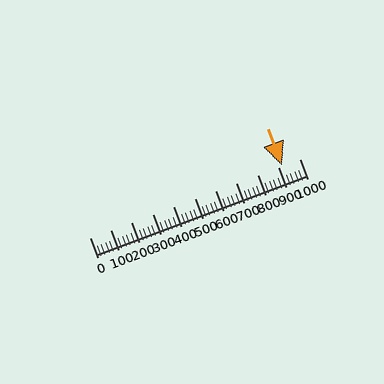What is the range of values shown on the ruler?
The ruler shows values from 0 to 1000.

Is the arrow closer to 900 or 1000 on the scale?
The arrow is closer to 900.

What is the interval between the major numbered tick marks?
The major tick marks are spaced 100 units apart.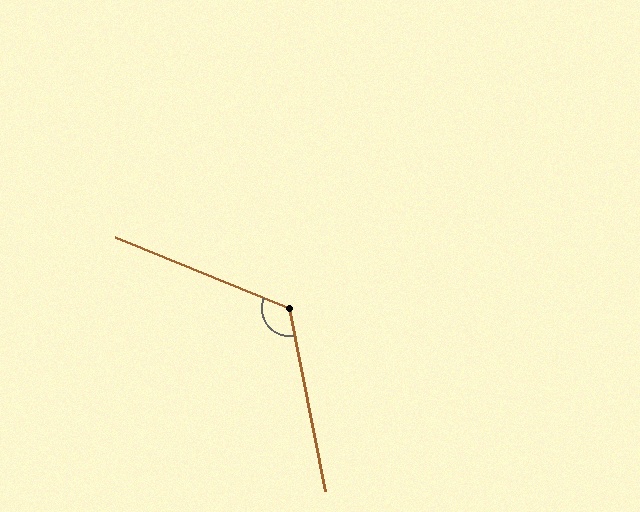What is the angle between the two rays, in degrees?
Approximately 123 degrees.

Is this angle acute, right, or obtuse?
It is obtuse.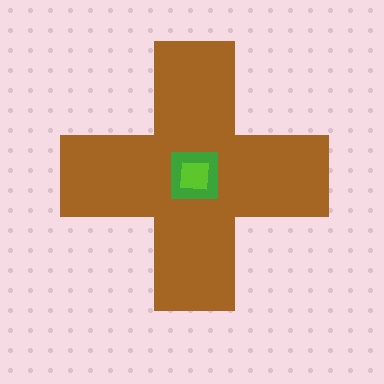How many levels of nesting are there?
3.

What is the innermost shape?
The lime square.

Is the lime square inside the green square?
Yes.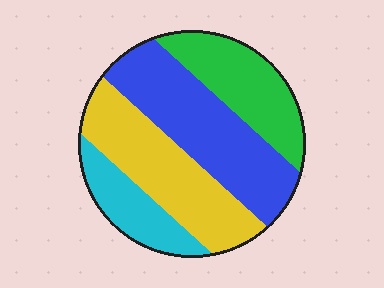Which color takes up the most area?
Blue, at roughly 35%.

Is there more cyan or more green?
Green.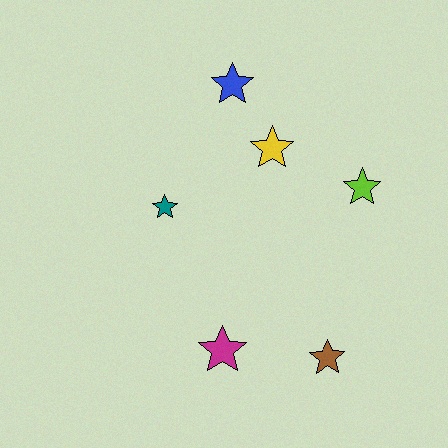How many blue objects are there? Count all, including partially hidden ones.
There is 1 blue object.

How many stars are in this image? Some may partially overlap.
There are 6 stars.